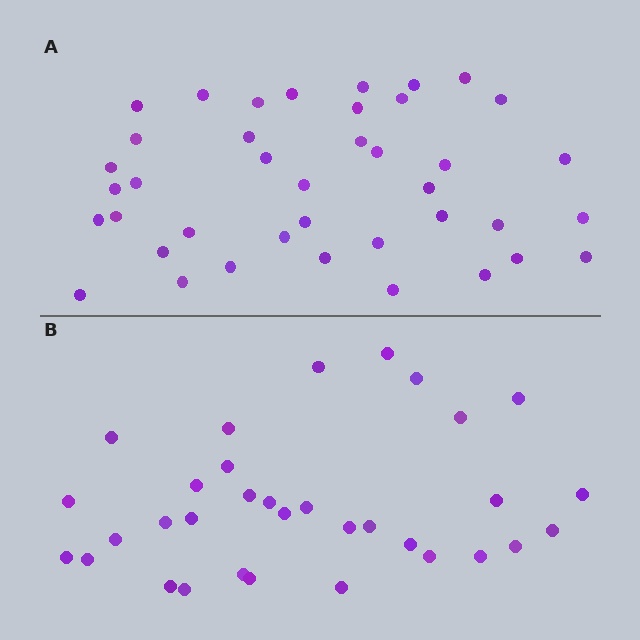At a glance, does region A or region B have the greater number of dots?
Region A (the top region) has more dots.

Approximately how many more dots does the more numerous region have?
Region A has roughly 8 or so more dots than region B.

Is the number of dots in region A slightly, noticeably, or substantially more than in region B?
Region A has only slightly more — the two regions are fairly close. The ratio is roughly 1.2 to 1.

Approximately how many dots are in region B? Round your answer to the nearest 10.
About 30 dots. (The exact count is 33, which rounds to 30.)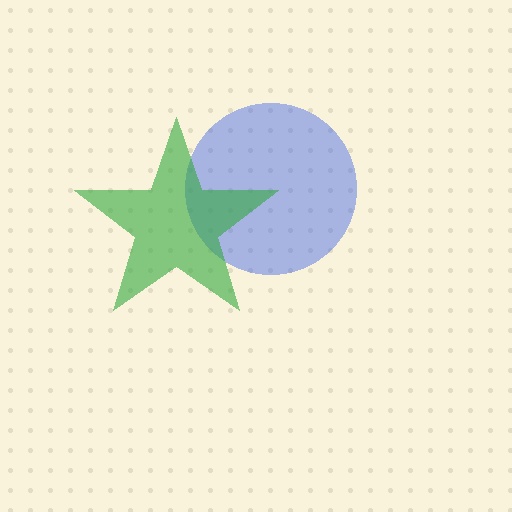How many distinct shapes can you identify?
There are 2 distinct shapes: a blue circle, a green star.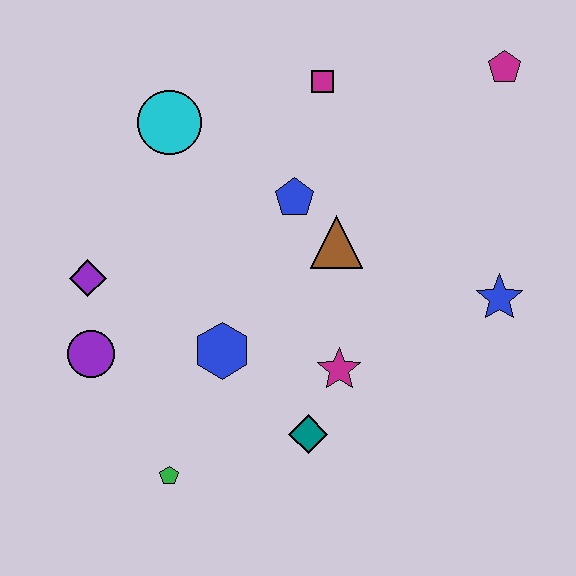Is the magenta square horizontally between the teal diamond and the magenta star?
Yes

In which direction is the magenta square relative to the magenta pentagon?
The magenta square is to the left of the magenta pentagon.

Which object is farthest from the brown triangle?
The green pentagon is farthest from the brown triangle.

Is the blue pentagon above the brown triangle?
Yes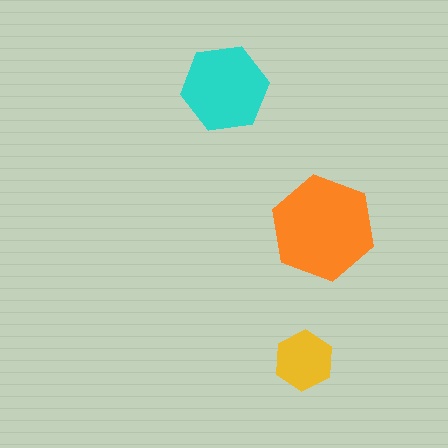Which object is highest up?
The cyan hexagon is topmost.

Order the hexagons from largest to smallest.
the orange one, the cyan one, the yellow one.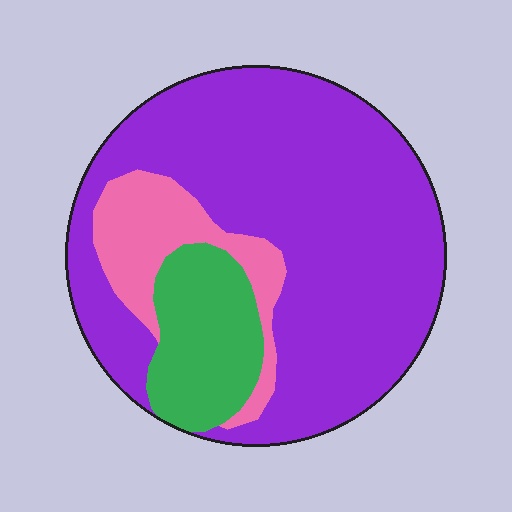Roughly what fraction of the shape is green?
Green covers 15% of the shape.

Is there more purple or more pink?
Purple.